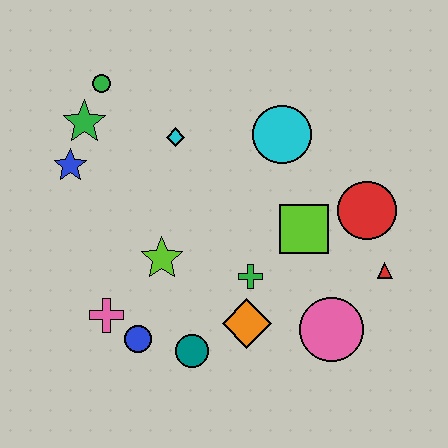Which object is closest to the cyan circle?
The lime square is closest to the cyan circle.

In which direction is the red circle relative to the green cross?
The red circle is to the right of the green cross.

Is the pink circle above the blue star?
No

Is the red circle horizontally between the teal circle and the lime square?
No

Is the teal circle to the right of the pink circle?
No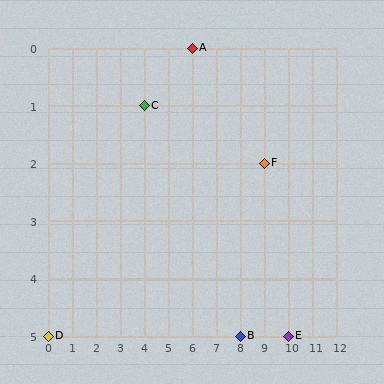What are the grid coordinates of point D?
Point D is at grid coordinates (0, 5).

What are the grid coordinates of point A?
Point A is at grid coordinates (6, 0).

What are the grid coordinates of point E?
Point E is at grid coordinates (10, 5).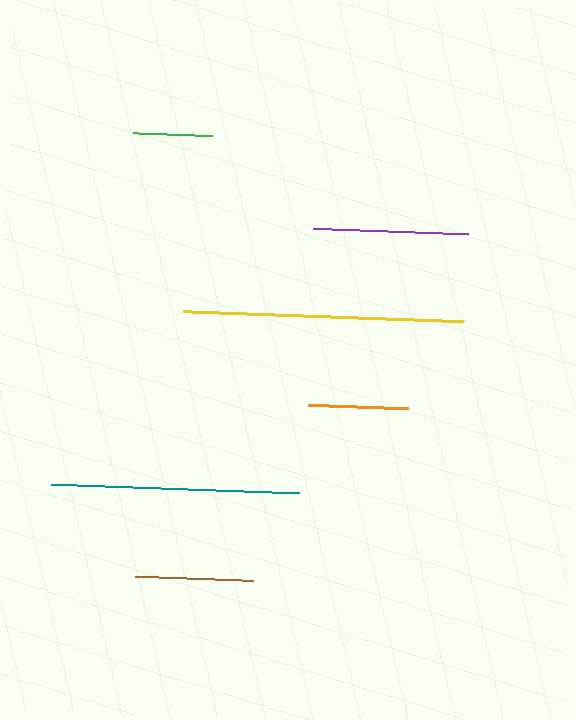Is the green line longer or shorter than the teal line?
The teal line is longer than the green line.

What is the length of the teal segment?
The teal segment is approximately 248 pixels long.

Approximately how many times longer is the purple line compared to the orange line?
The purple line is approximately 1.6 times the length of the orange line.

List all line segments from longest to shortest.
From longest to shortest: yellow, teal, purple, brown, orange, green.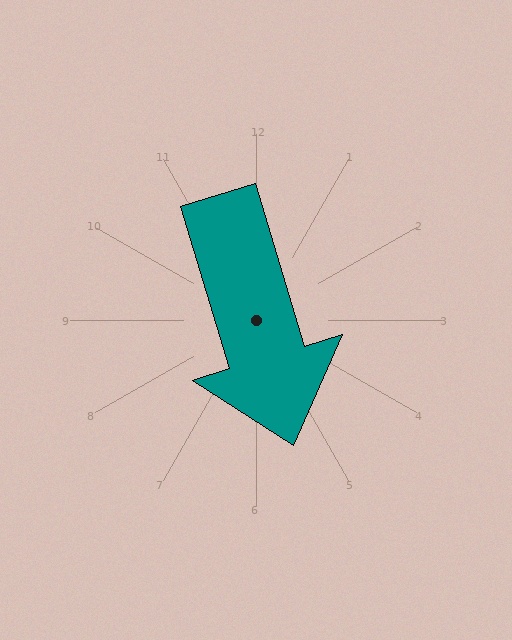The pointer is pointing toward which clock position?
Roughly 5 o'clock.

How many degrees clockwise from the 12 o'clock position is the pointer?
Approximately 163 degrees.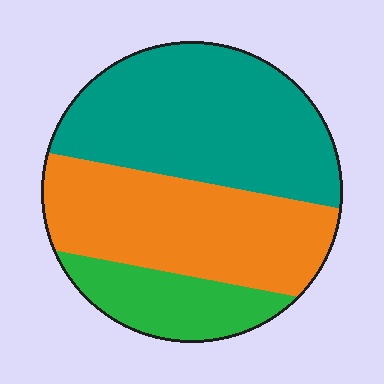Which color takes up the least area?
Green, at roughly 15%.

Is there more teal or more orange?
Teal.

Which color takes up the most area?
Teal, at roughly 45%.